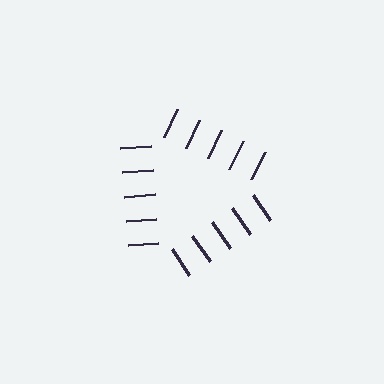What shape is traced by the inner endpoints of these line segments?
An illusory triangle — the line segments terminate on its edges but no continuous stroke is drawn.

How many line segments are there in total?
15 — 5 along each of the 3 edges.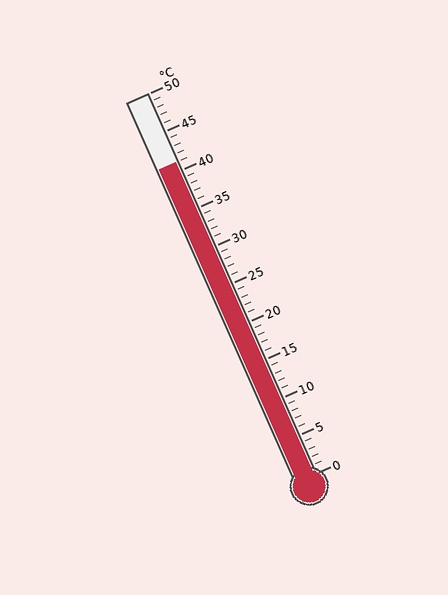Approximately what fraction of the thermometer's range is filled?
The thermometer is filled to approximately 80% of its range.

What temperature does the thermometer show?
The thermometer shows approximately 41°C.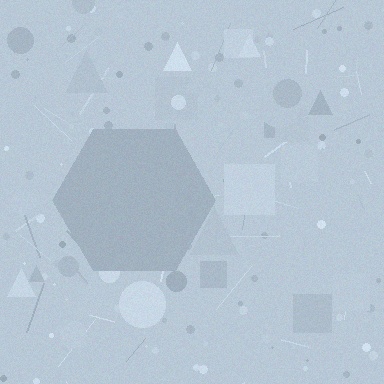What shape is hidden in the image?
A hexagon is hidden in the image.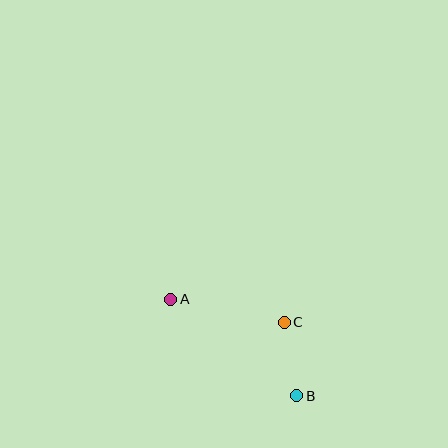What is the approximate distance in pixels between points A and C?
The distance between A and C is approximately 116 pixels.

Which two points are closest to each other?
Points B and C are closest to each other.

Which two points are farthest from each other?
Points A and B are farthest from each other.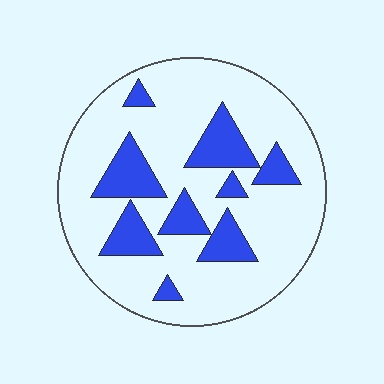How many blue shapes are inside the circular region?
9.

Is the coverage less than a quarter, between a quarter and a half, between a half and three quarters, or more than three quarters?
Less than a quarter.